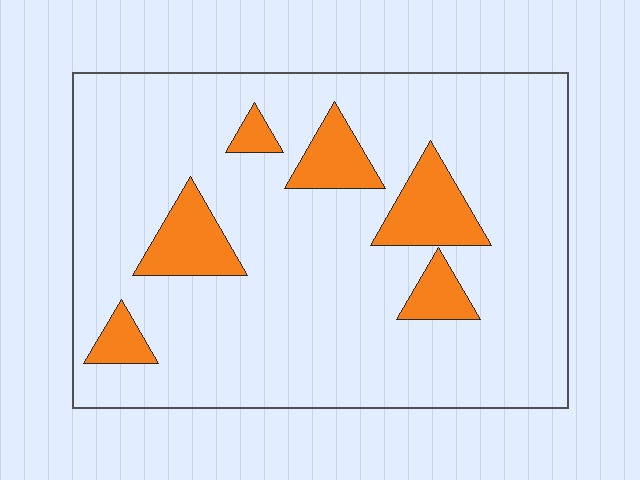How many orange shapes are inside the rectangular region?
6.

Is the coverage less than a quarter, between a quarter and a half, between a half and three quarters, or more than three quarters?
Less than a quarter.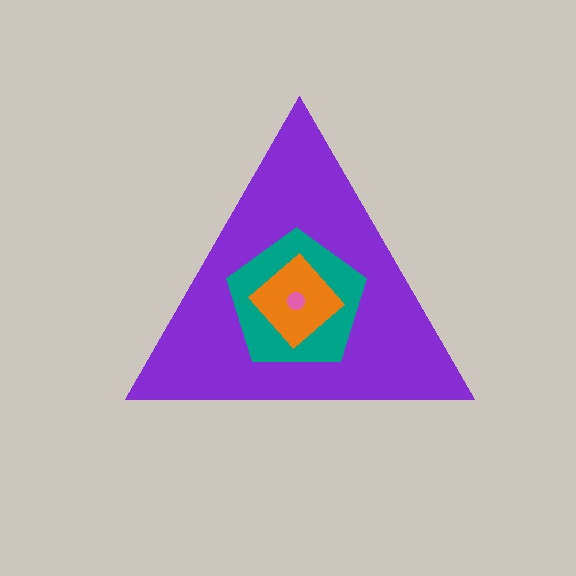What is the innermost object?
The pink circle.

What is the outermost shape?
The purple triangle.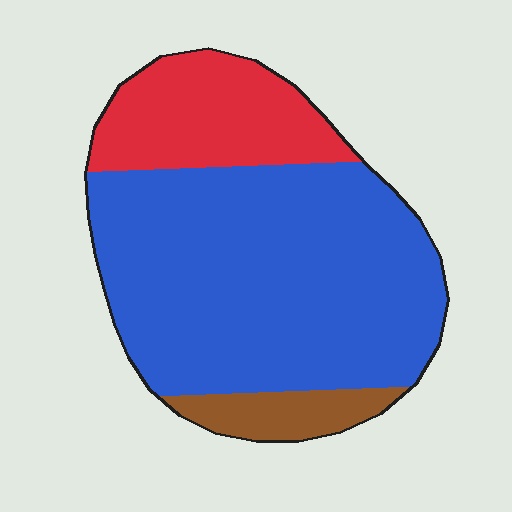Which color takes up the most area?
Blue, at roughly 70%.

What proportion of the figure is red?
Red covers 22% of the figure.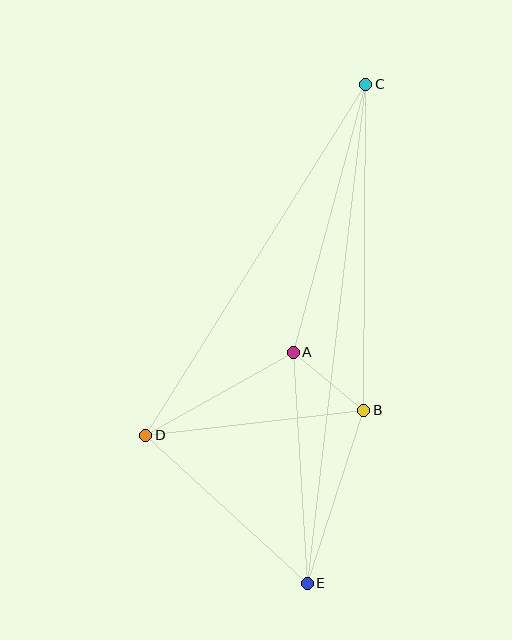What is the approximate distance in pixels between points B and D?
The distance between B and D is approximately 220 pixels.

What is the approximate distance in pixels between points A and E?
The distance between A and E is approximately 231 pixels.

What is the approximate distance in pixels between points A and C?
The distance between A and C is approximately 278 pixels.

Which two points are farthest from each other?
Points C and E are farthest from each other.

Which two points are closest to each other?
Points A and B are closest to each other.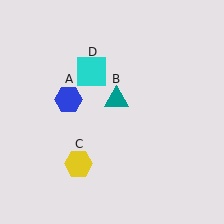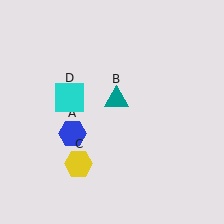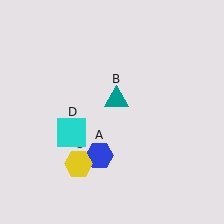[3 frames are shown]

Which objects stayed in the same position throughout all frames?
Teal triangle (object B) and yellow hexagon (object C) remained stationary.